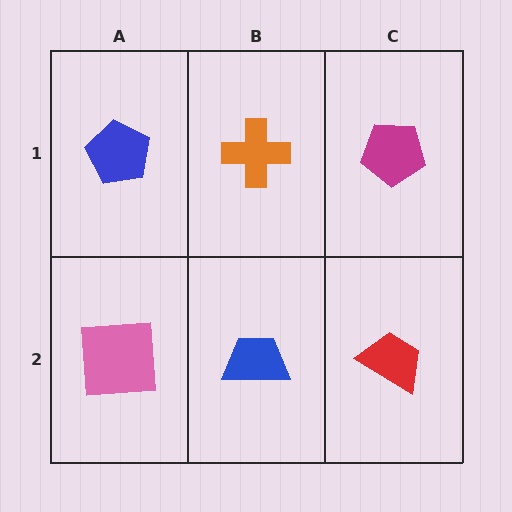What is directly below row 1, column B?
A blue trapezoid.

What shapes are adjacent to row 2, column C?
A magenta pentagon (row 1, column C), a blue trapezoid (row 2, column B).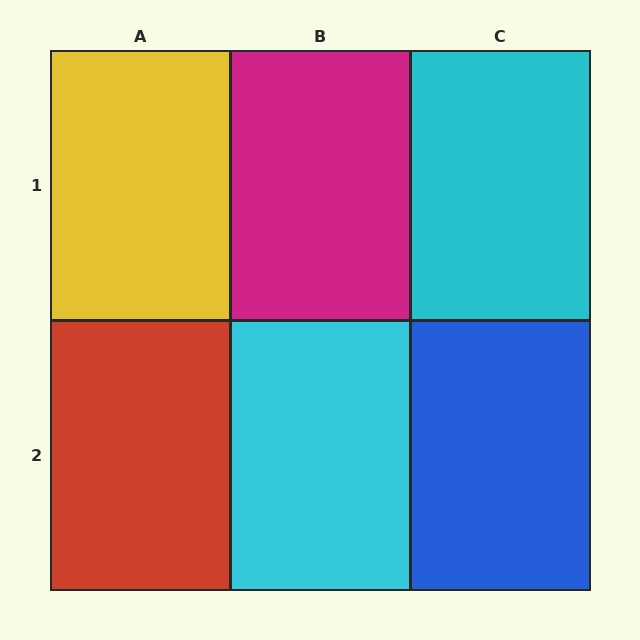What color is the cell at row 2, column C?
Blue.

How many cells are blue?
1 cell is blue.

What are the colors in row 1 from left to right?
Yellow, magenta, cyan.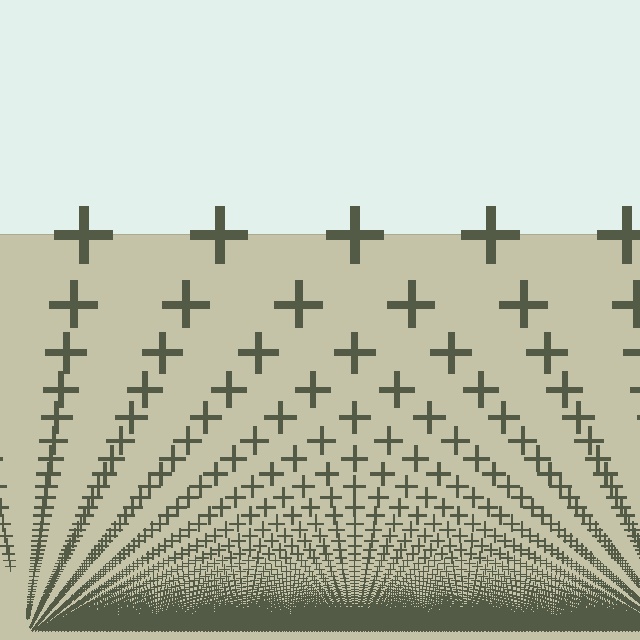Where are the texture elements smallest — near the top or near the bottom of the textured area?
Near the bottom.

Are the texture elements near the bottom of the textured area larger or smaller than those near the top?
Smaller. The gradient is inverted — elements near the bottom are smaller and denser.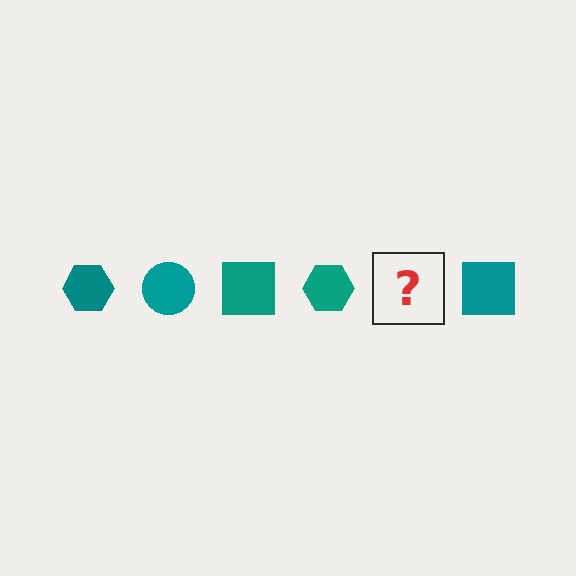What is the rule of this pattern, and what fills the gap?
The rule is that the pattern cycles through hexagon, circle, square shapes in teal. The gap should be filled with a teal circle.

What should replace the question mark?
The question mark should be replaced with a teal circle.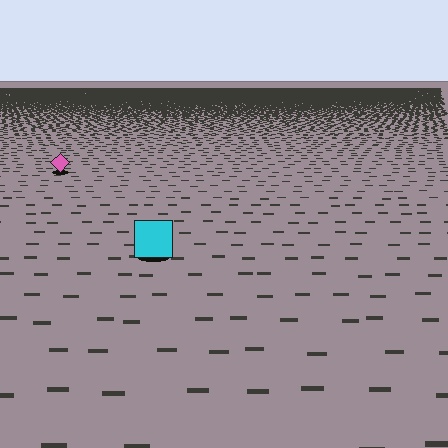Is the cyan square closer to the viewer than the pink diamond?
Yes. The cyan square is closer — you can tell from the texture gradient: the ground texture is coarser near it.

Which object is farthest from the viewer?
The pink diamond is farthest from the viewer. It appears smaller and the ground texture around it is denser.